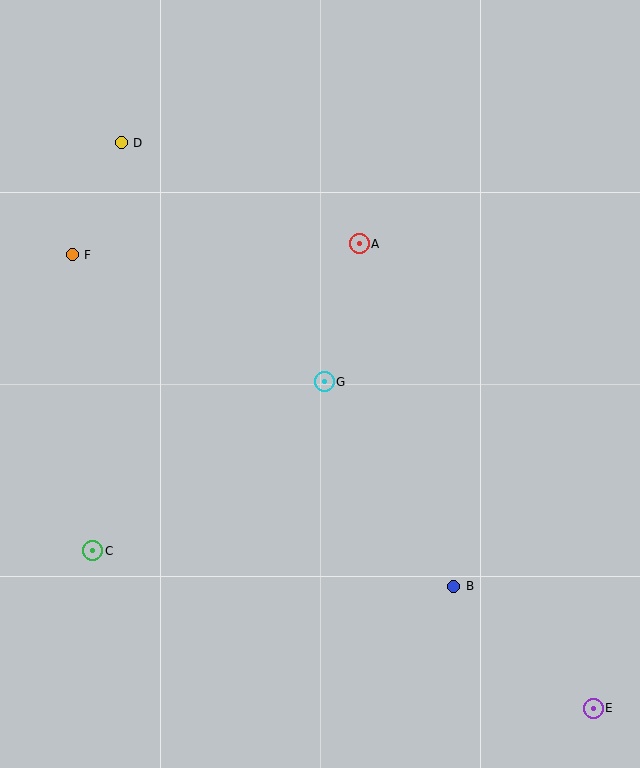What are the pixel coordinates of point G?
Point G is at (324, 382).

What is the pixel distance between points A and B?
The distance between A and B is 355 pixels.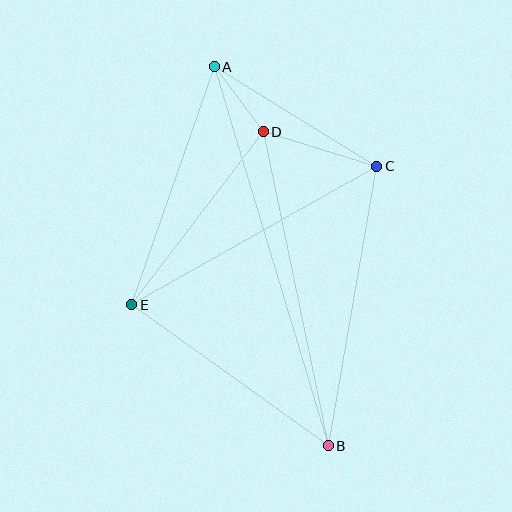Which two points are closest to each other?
Points A and D are closest to each other.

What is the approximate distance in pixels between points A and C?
The distance between A and C is approximately 190 pixels.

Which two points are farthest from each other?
Points A and B are farthest from each other.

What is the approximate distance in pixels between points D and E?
The distance between D and E is approximately 217 pixels.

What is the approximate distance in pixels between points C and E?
The distance between C and E is approximately 281 pixels.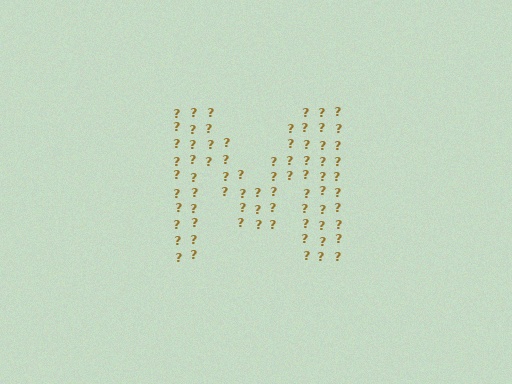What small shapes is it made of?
It is made of small question marks.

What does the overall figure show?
The overall figure shows the letter M.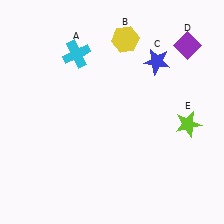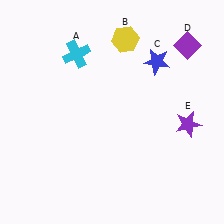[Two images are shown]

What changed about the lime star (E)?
In Image 1, E is lime. In Image 2, it changed to purple.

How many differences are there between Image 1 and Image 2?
There is 1 difference between the two images.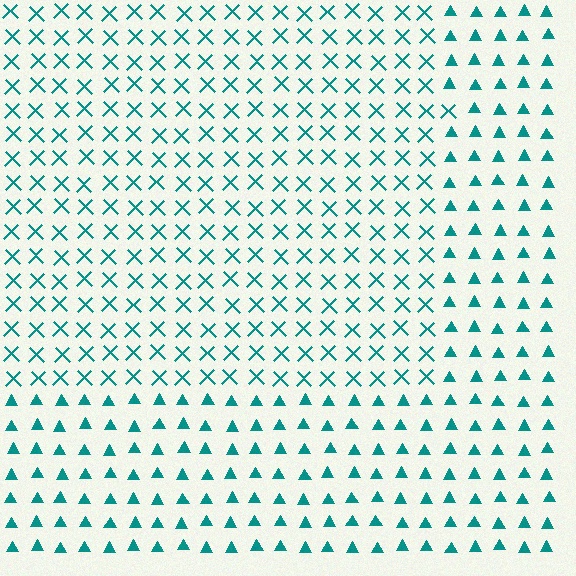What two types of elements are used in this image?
The image uses X marks inside the rectangle region and triangles outside it.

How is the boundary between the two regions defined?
The boundary is defined by a change in element shape: X marks inside vs. triangles outside. All elements share the same color and spacing.